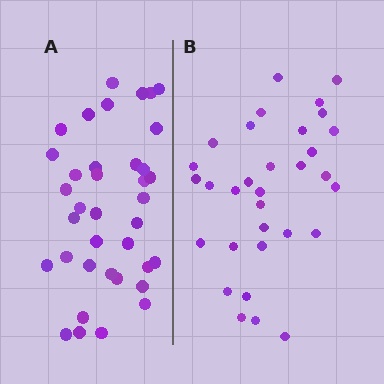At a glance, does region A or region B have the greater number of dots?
Region A (the left region) has more dots.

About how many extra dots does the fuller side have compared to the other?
Region A has about 5 more dots than region B.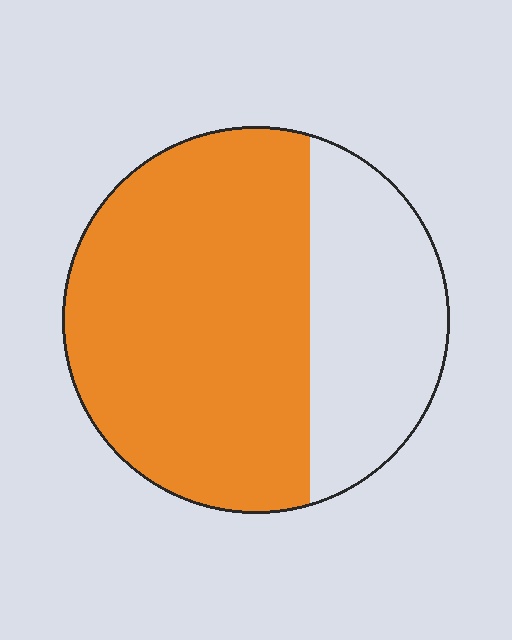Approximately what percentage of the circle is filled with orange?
Approximately 65%.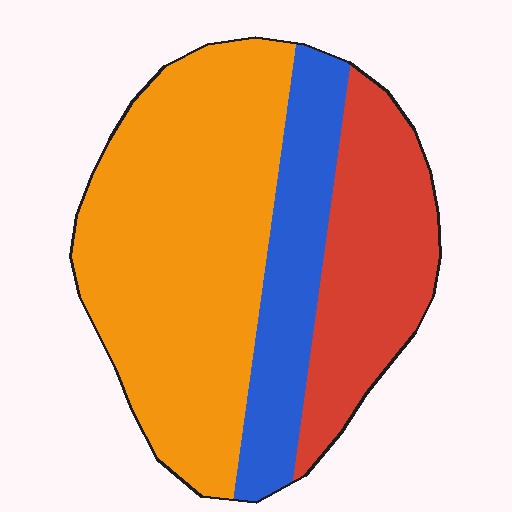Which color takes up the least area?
Blue, at roughly 20%.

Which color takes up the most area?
Orange, at roughly 55%.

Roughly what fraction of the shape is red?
Red covers about 25% of the shape.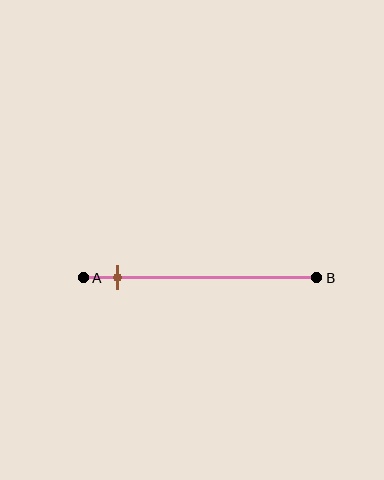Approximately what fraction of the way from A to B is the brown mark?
The brown mark is approximately 15% of the way from A to B.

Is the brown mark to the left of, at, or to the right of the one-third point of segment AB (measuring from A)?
The brown mark is to the left of the one-third point of segment AB.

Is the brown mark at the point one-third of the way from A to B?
No, the mark is at about 15% from A, not at the 33% one-third point.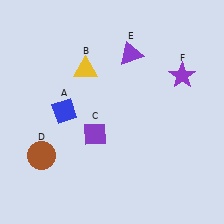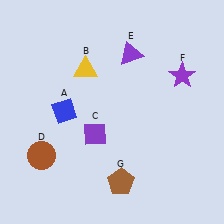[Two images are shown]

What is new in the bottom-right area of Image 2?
A brown pentagon (G) was added in the bottom-right area of Image 2.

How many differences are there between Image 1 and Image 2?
There is 1 difference between the two images.